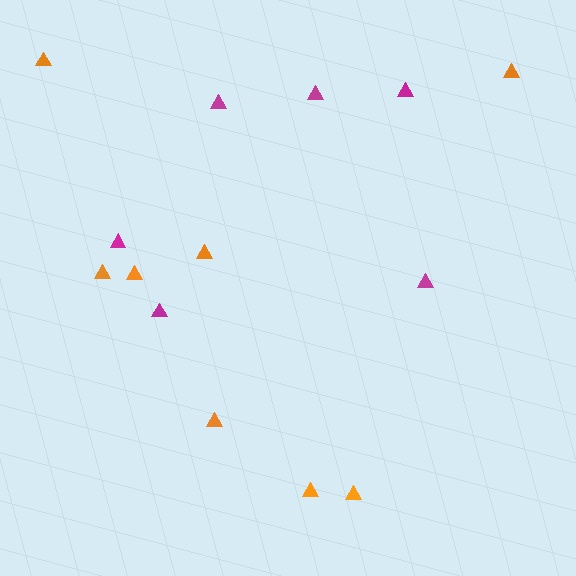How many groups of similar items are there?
There are 2 groups: one group of orange triangles (8) and one group of magenta triangles (6).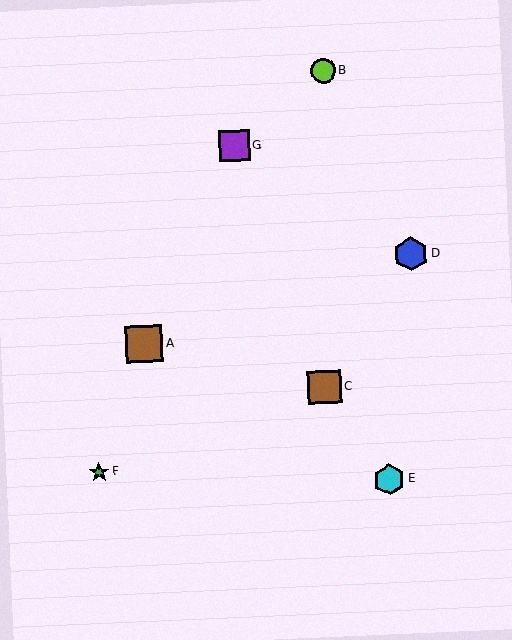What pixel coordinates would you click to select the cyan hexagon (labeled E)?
Click at (389, 480) to select the cyan hexagon E.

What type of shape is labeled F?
Shape F is a green star.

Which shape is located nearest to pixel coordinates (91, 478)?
The green star (labeled F) at (99, 472) is nearest to that location.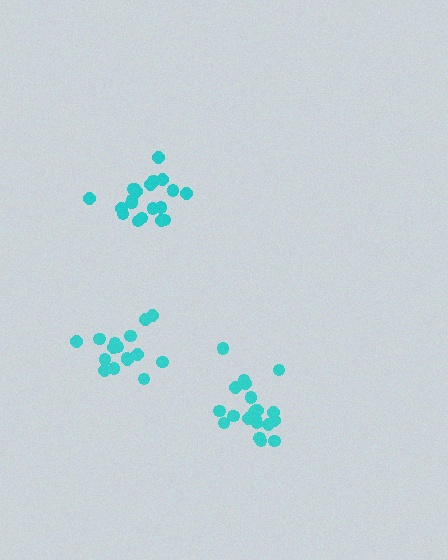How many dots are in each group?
Group 1: 20 dots, Group 2: 16 dots, Group 3: 21 dots (57 total).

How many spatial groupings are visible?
There are 3 spatial groupings.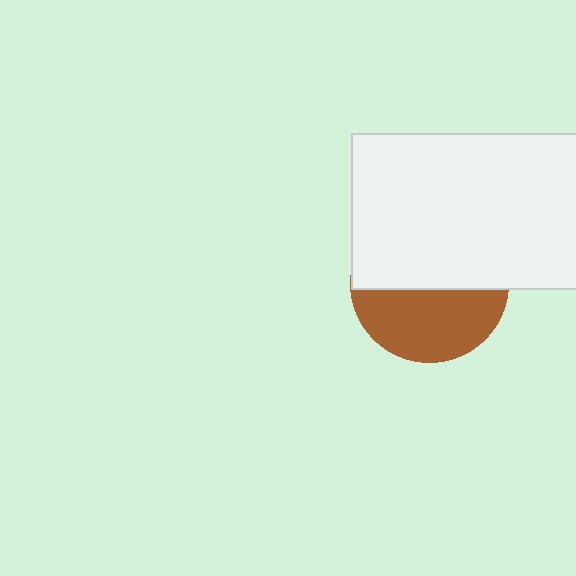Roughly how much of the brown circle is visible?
About half of it is visible (roughly 45%).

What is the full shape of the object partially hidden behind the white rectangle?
The partially hidden object is a brown circle.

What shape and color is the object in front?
The object in front is a white rectangle.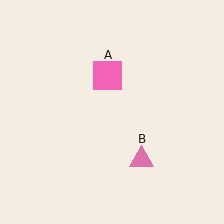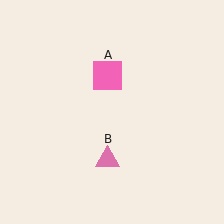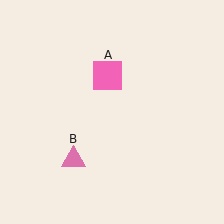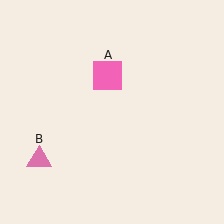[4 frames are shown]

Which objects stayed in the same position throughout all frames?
Pink square (object A) remained stationary.